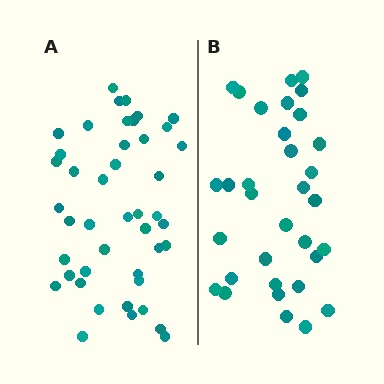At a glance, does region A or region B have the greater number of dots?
Region A (the left region) has more dots.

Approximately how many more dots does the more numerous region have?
Region A has roughly 12 or so more dots than region B.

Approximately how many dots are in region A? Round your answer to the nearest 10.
About 40 dots. (The exact count is 44, which rounds to 40.)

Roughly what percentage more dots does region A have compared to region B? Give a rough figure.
About 35% more.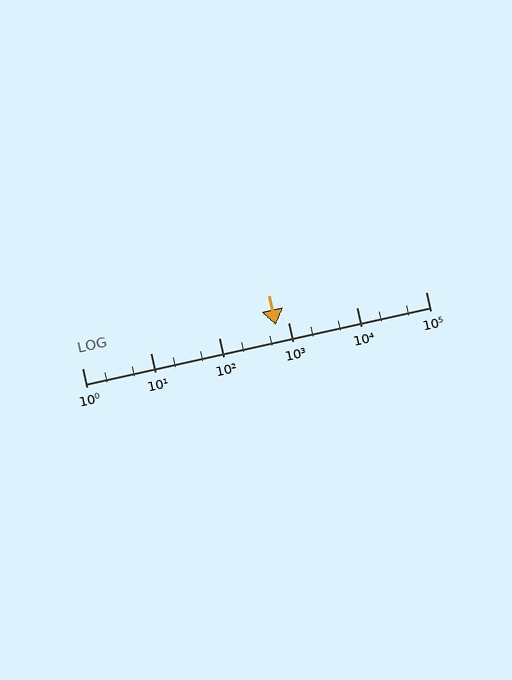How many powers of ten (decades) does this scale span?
The scale spans 5 decades, from 1 to 100000.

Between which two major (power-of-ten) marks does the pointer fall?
The pointer is between 100 and 1000.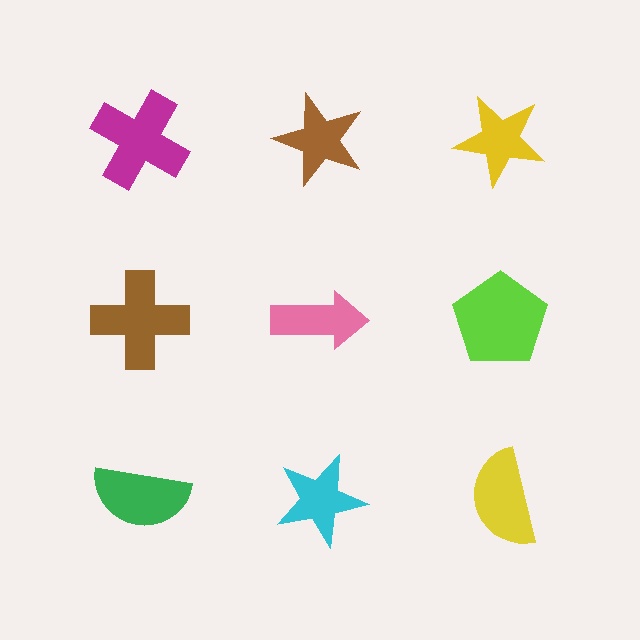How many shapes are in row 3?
3 shapes.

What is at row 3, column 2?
A cyan star.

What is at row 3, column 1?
A green semicircle.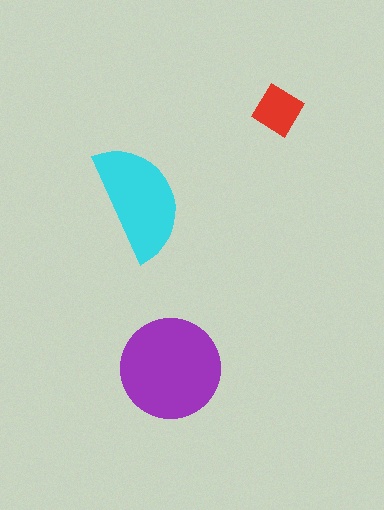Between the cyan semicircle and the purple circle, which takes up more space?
The purple circle.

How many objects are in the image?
There are 3 objects in the image.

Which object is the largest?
The purple circle.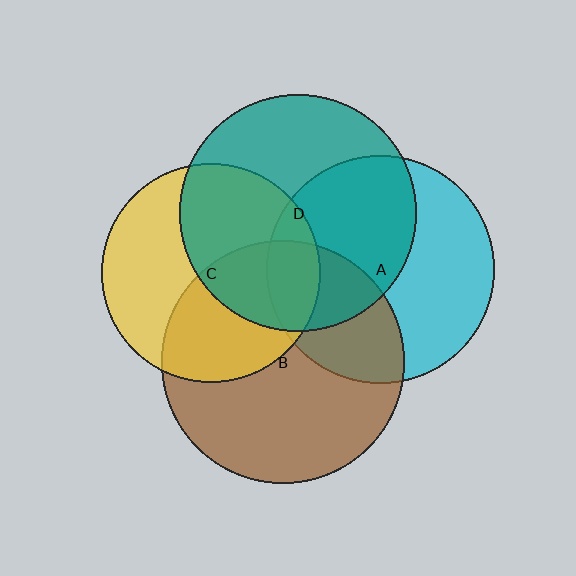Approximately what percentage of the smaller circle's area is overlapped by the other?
Approximately 15%.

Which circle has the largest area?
Circle B (brown).